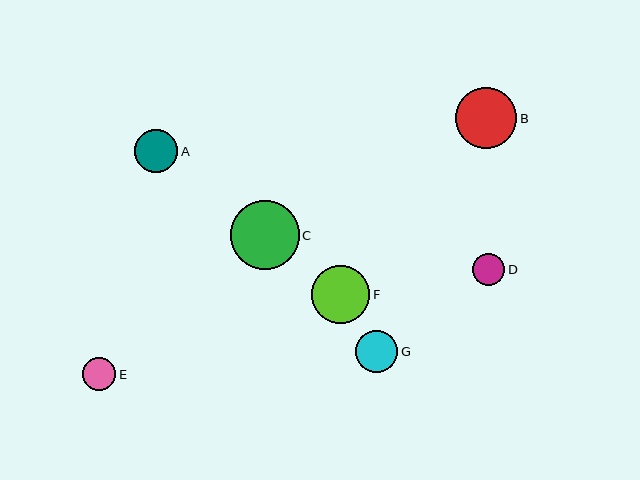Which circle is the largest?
Circle C is the largest with a size of approximately 68 pixels.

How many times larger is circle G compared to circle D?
Circle G is approximately 1.3 times the size of circle D.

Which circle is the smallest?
Circle D is the smallest with a size of approximately 32 pixels.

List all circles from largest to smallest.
From largest to smallest: C, B, F, A, G, E, D.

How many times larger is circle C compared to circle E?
Circle C is approximately 2.1 times the size of circle E.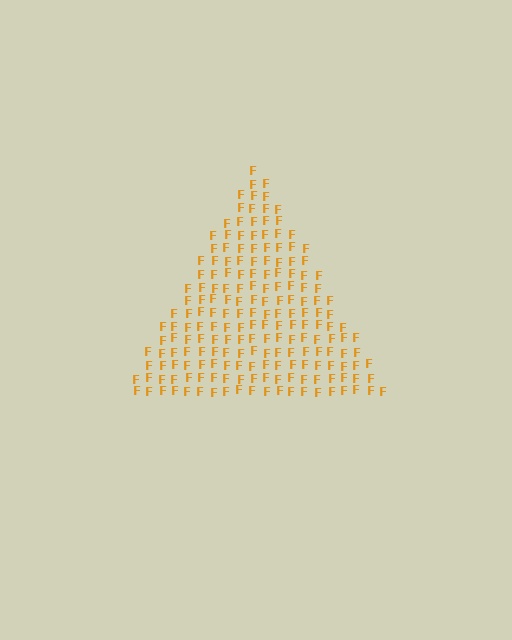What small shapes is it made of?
It is made of small letter F's.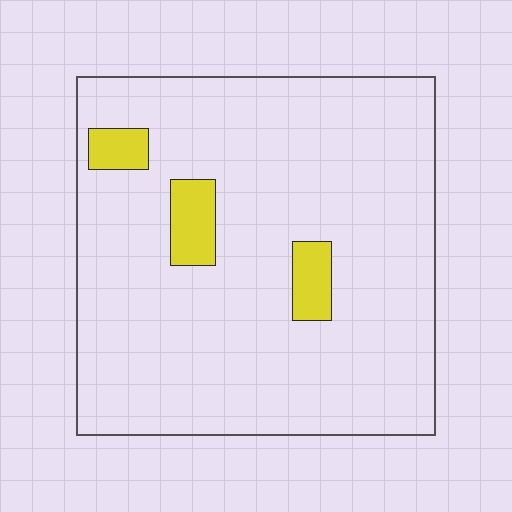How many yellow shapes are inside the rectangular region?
3.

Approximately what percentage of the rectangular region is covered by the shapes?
Approximately 10%.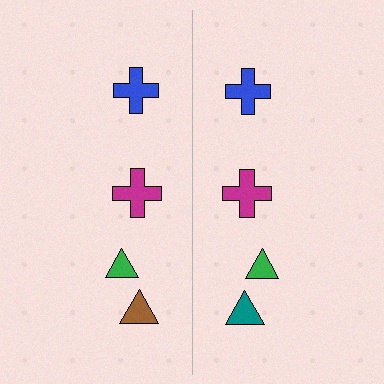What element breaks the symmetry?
The teal triangle on the right side breaks the symmetry — its mirror counterpart is brown.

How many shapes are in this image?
There are 8 shapes in this image.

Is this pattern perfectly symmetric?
No, the pattern is not perfectly symmetric. The teal triangle on the right side breaks the symmetry — its mirror counterpart is brown.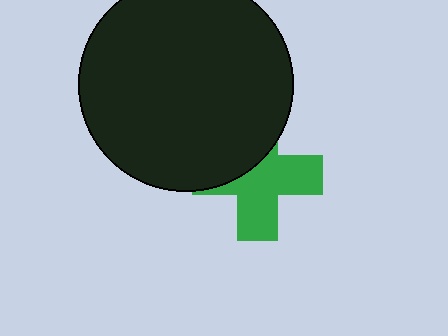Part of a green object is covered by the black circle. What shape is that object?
It is a cross.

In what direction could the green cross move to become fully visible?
The green cross could move down. That would shift it out from behind the black circle entirely.